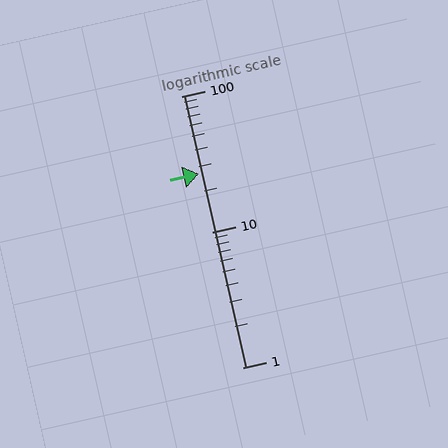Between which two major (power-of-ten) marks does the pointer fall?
The pointer is between 10 and 100.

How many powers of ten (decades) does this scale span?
The scale spans 2 decades, from 1 to 100.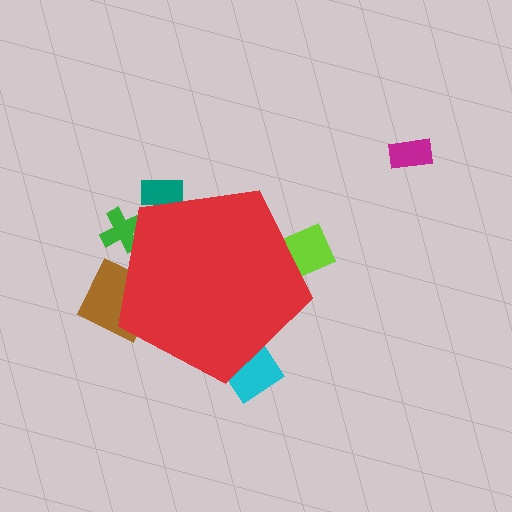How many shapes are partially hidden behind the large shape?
5 shapes are partially hidden.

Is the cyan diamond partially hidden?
Yes, the cyan diamond is partially hidden behind the red pentagon.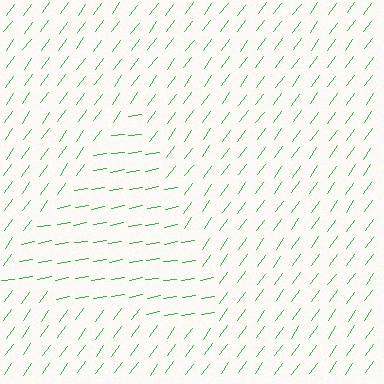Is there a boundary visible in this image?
Yes, there is a texture boundary formed by a change in line orientation.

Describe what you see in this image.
The image is filled with small green line segments. A triangle region in the image has lines oriented differently from the surrounding lines, creating a visible texture boundary.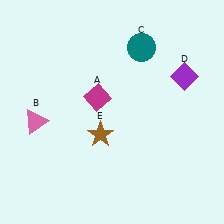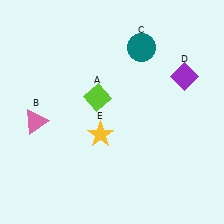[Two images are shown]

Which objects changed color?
A changed from magenta to lime. E changed from brown to yellow.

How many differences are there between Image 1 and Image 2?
There are 2 differences between the two images.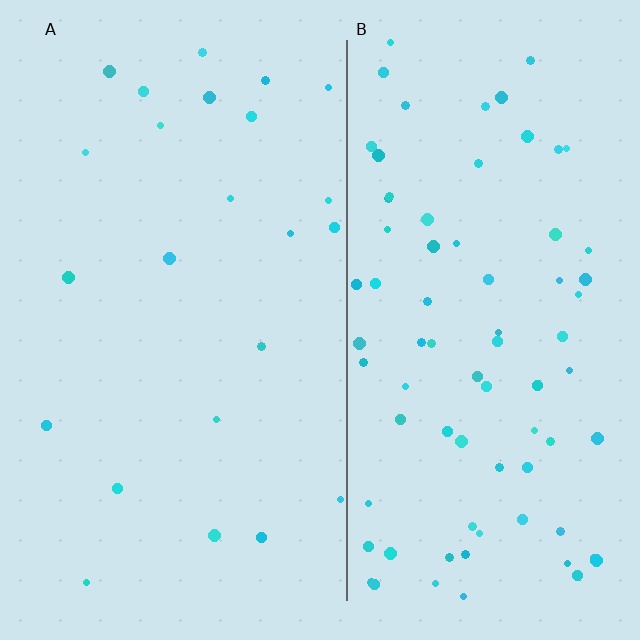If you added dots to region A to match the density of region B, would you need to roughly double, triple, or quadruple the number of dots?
Approximately triple.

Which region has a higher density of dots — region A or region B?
B (the right).